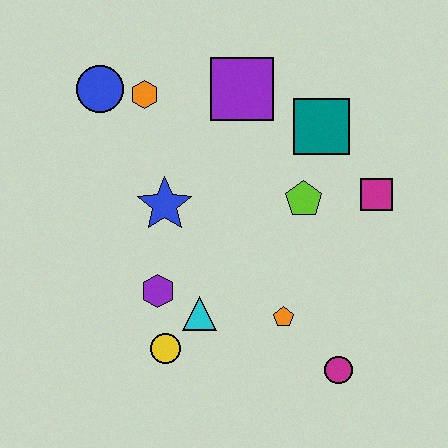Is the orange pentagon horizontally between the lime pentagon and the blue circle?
Yes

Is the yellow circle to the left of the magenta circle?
Yes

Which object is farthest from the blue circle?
The magenta circle is farthest from the blue circle.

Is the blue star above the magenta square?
No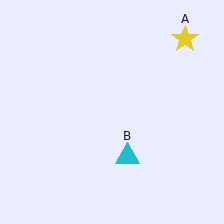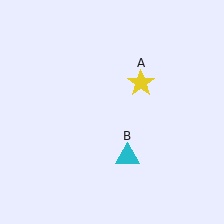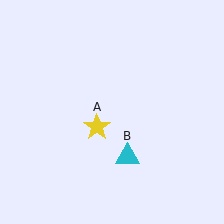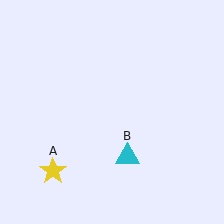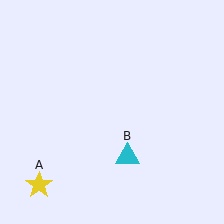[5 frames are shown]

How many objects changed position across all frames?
1 object changed position: yellow star (object A).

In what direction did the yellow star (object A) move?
The yellow star (object A) moved down and to the left.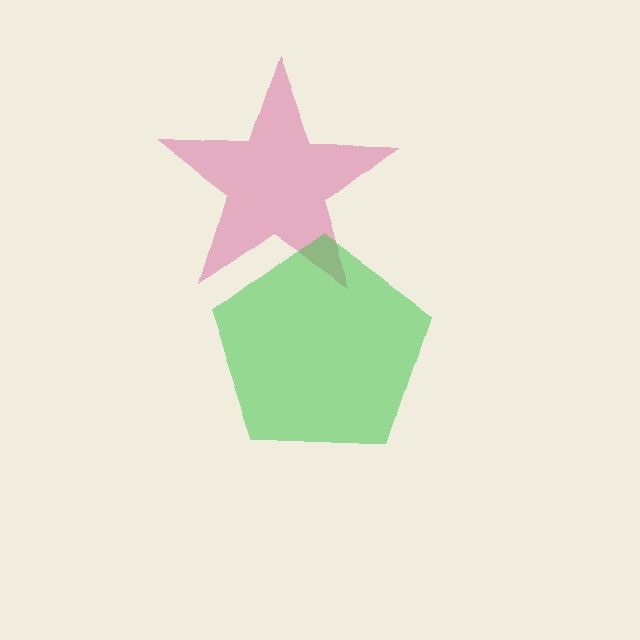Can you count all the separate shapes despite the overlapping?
Yes, there are 2 separate shapes.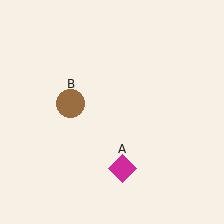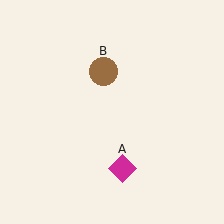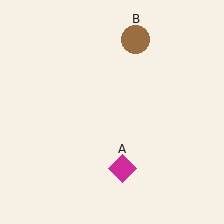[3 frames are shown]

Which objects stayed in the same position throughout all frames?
Magenta diamond (object A) remained stationary.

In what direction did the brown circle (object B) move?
The brown circle (object B) moved up and to the right.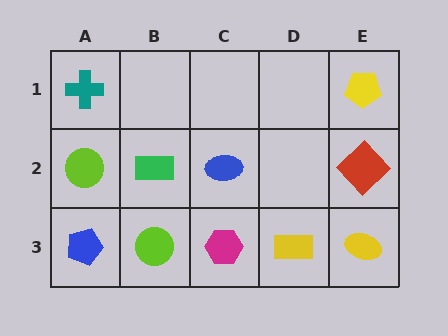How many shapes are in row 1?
2 shapes.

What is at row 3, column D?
A yellow rectangle.